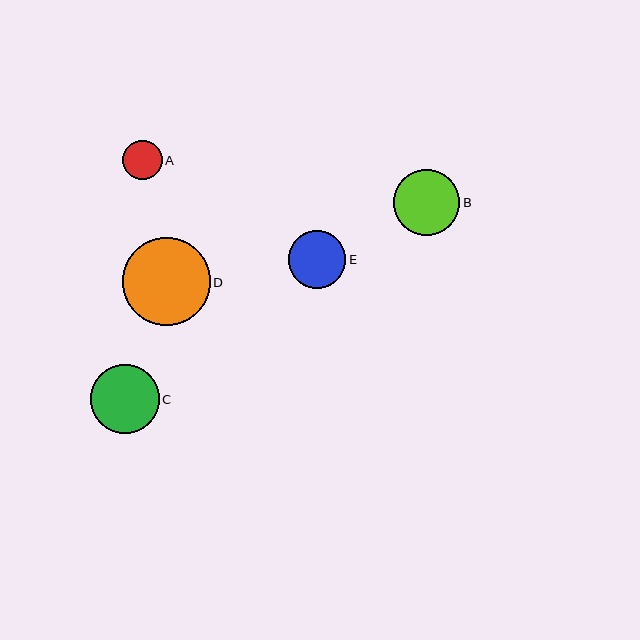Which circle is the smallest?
Circle A is the smallest with a size of approximately 40 pixels.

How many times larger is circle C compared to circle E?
Circle C is approximately 1.2 times the size of circle E.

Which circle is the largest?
Circle D is the largest with a size of approximately 88 pixels.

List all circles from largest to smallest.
From largest to smallest: D, C, B, E, A.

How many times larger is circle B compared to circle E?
Circle B is approximately 1.2 times the size of circle E.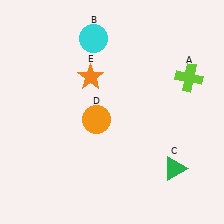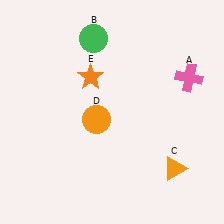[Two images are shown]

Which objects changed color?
A changed from lime to pink. B changed from cyan to green. C changed from green to orange.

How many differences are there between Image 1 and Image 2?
There are 3 differences between the two images.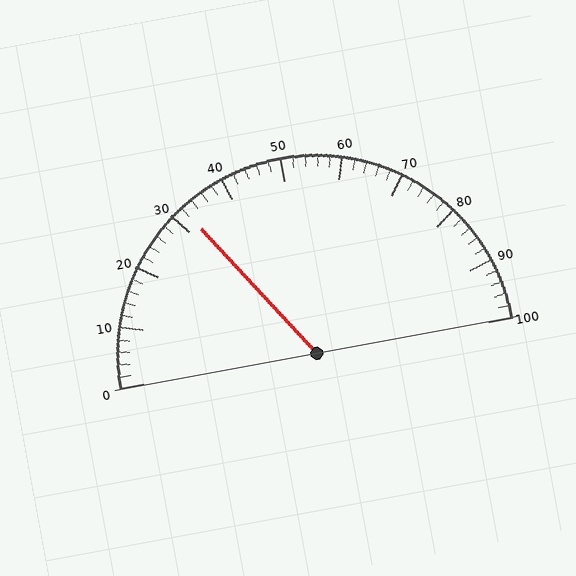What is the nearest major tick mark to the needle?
The nearest major tick mark is 30.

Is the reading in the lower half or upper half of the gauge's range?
The reading is in the lower half of the range (0 to 100).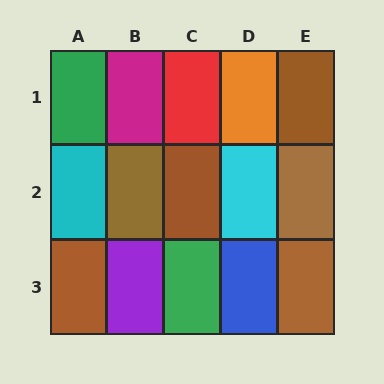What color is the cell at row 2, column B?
Brown.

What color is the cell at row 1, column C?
Red.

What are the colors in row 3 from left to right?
Brown, purple, green, blue, brown.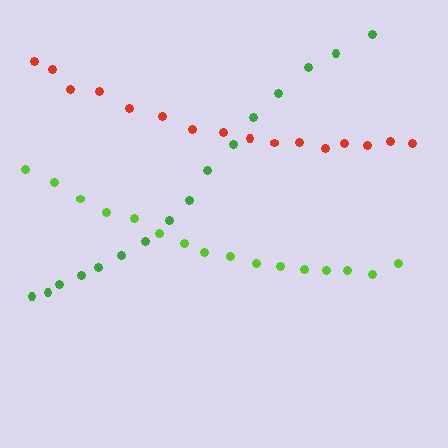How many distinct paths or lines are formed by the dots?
There are 3 distinct paths.